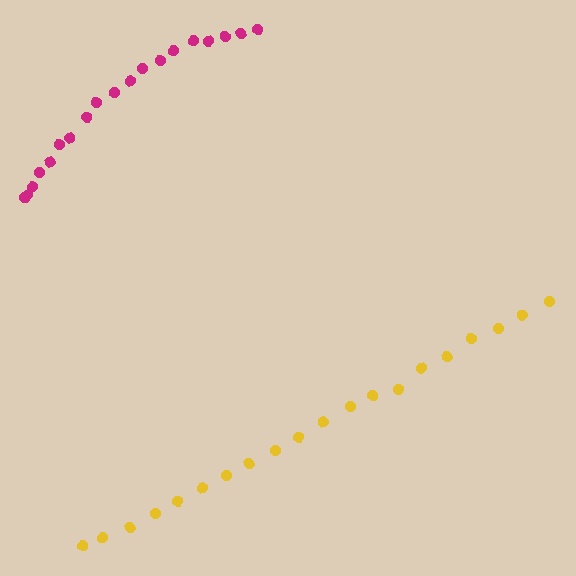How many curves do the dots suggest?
There are 2 distinct paths.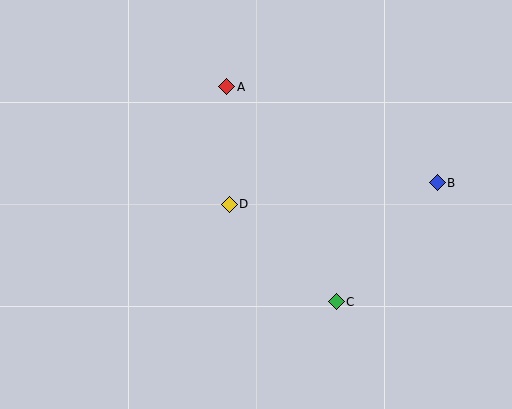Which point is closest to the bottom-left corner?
Point D is closest to the bottom-left corner.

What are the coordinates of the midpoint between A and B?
The midpoint between A and B is at (332, 135).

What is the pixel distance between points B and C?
The distance between B and C is 156 pixels.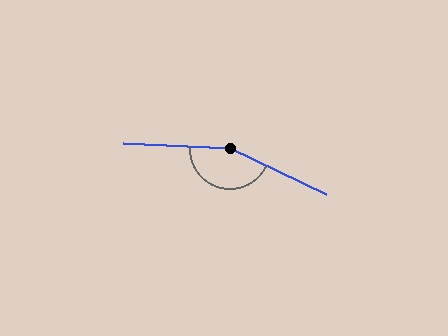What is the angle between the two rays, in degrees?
Approximately 157 degrees.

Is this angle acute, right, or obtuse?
It is obtuse.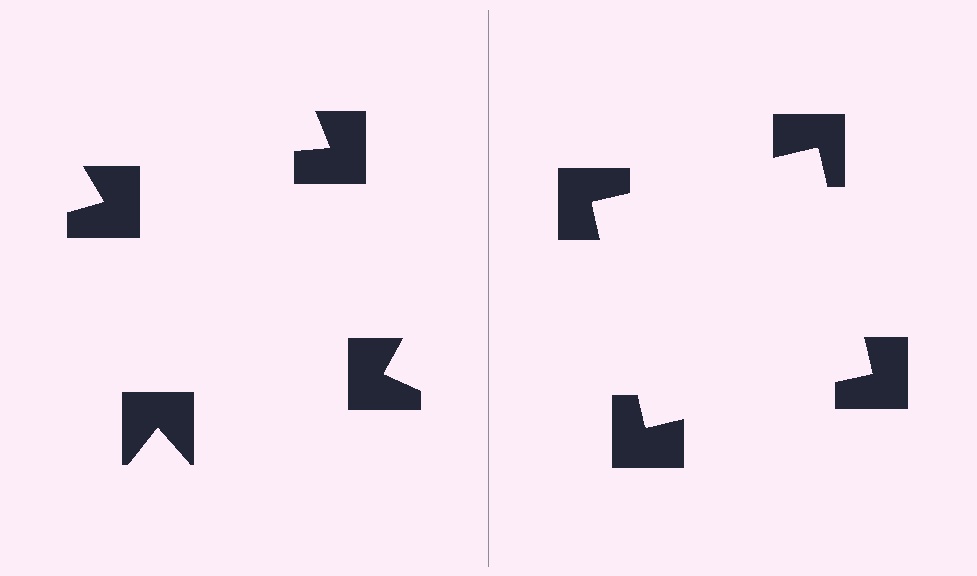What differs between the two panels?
The notched squares are positioned identically on both sides; only the wedge orientations differ. On the right they align to a square; on the left they are misaligned.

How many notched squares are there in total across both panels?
8 — 4 on each side.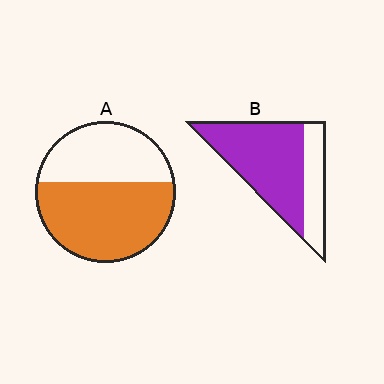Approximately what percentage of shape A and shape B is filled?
A is approximately 60% and B is approximately 70%.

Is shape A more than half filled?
Yes.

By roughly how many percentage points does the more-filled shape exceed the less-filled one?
By roughly 10 percentage points (B over A).